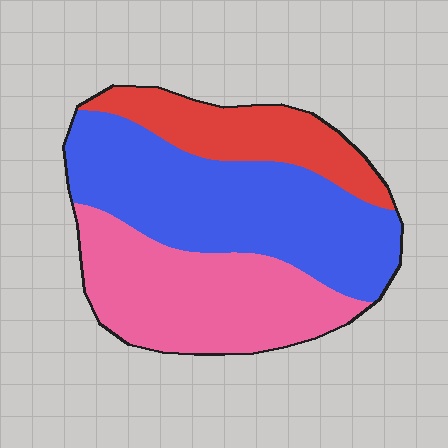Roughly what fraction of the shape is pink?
Pink covers roughly 35% of the shape.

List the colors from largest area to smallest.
From largest to smallest: blue, pink, red.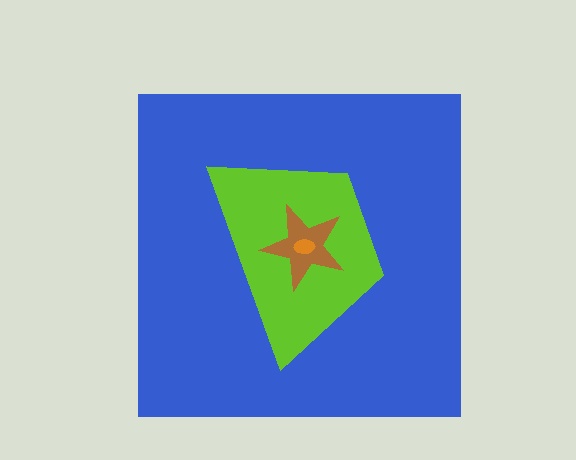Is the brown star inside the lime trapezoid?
Yes.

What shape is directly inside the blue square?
The lime trapezoid.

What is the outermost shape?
The blue square.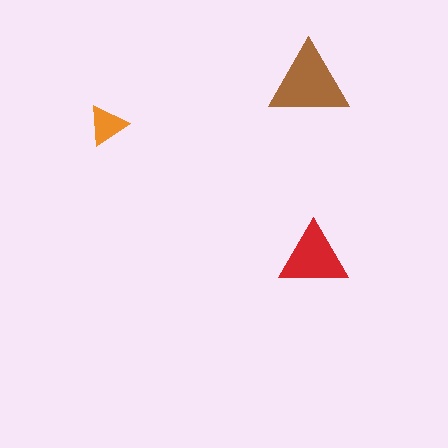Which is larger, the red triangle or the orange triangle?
The red one.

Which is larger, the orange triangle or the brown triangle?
The brown one.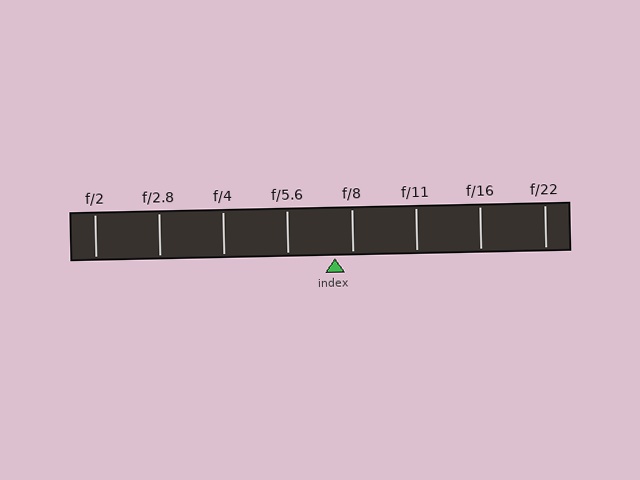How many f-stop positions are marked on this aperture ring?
There are 8 f-stop positions marked.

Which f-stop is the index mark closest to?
The index mark is closest to f/8.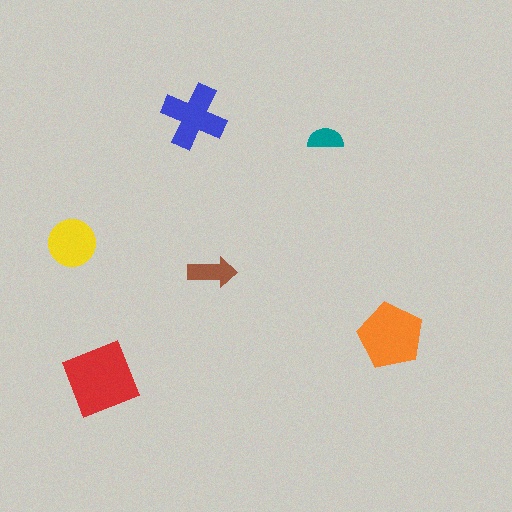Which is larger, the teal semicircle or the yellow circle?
The yellow circle.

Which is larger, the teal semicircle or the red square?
The red square.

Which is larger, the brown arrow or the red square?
The red square.